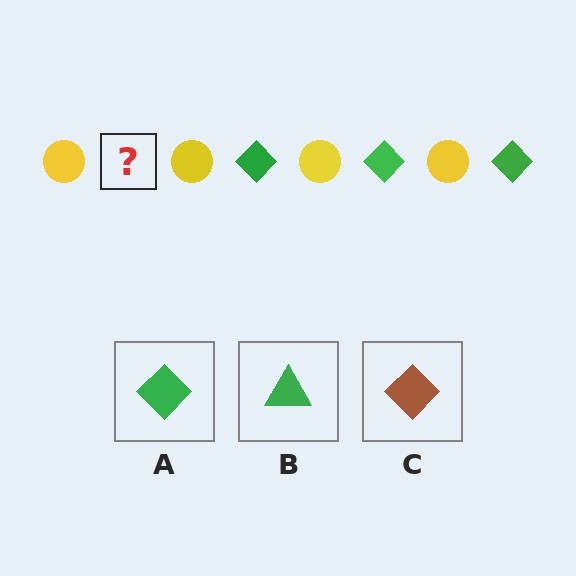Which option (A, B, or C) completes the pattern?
A.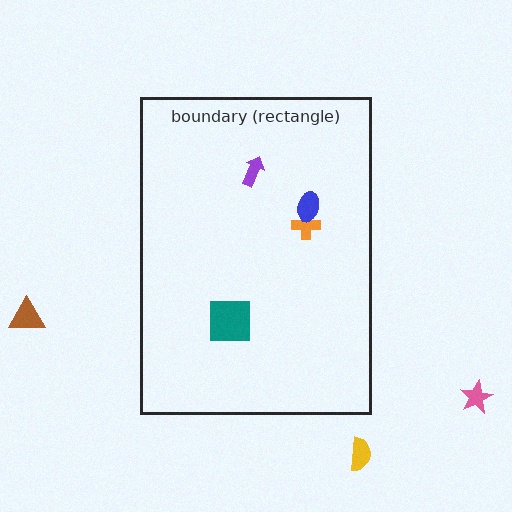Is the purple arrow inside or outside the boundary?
Inside.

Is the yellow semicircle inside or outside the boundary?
Outside.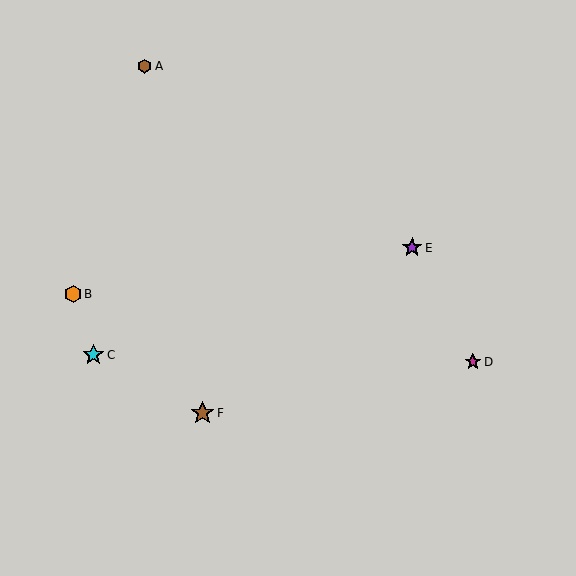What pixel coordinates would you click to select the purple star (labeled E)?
Click at (412, 248) to select the purple star E.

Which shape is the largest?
The brown star (labeled F) is the largest.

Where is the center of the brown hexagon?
The center of the brown hexagon is at (145, 66).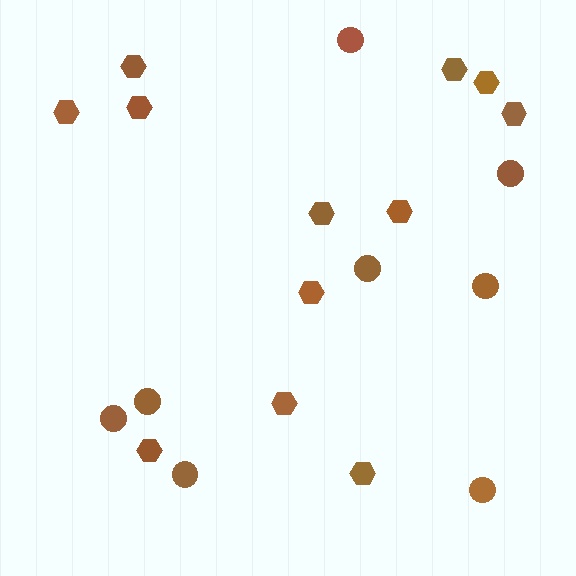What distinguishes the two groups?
There are 2 groups: one group of circles (8) and one group of hexagons (12).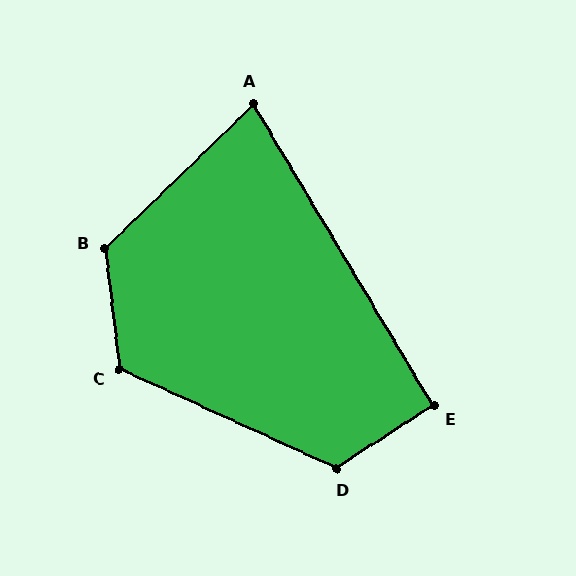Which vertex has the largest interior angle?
B, at approximately 127 degrees.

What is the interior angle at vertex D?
Approximately 122 degrees (obtuse).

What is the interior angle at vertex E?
Approximately 92 degrees (approximately right).